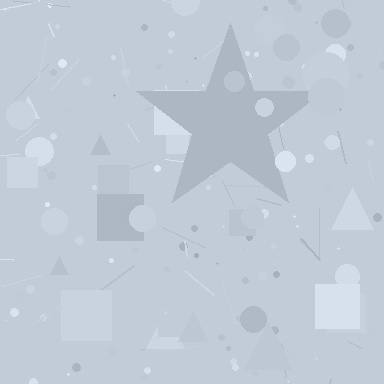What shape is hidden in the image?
A star is hidden in the image.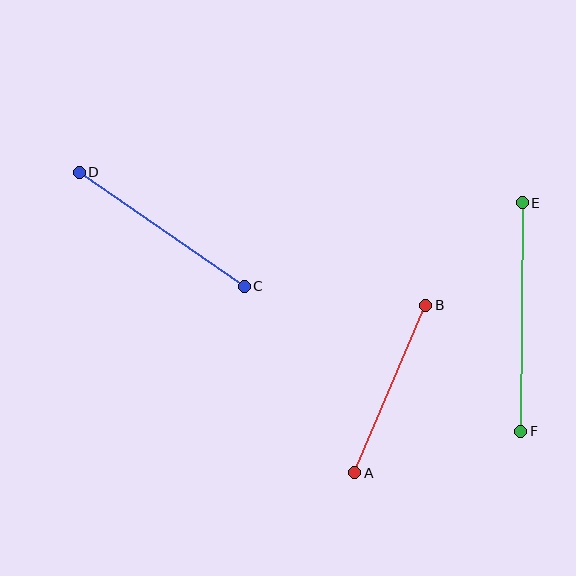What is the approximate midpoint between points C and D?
The midpoint is at approximately (162, 229) pixels.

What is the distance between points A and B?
The distance is approximately 182 pixels.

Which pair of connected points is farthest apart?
Points E and F are farthest apart.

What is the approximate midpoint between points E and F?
The midpoint is at approximately (521, 317) pixels.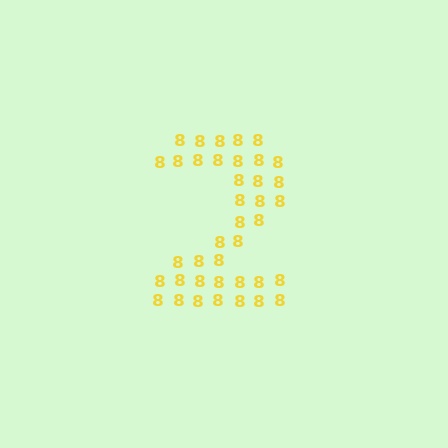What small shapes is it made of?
It is made of small digit 8's.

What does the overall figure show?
The overall figure shows the digit 2.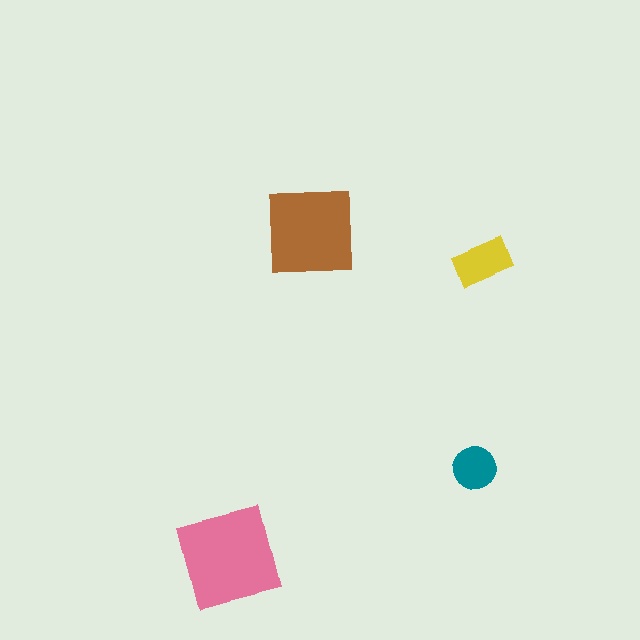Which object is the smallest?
The teal circle.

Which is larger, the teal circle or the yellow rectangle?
The yellow rectangle.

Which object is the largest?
The pink square.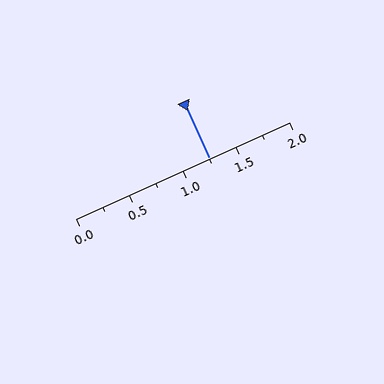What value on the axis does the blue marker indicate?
The marker indicates approximately 1.25.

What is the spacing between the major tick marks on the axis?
The major ticks are spaced 0.5 apart.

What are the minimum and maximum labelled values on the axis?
The axis runs from 0.0 to 2.0.